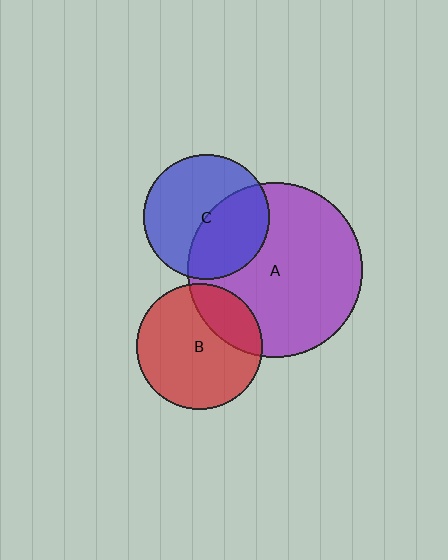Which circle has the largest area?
Circle A (purple).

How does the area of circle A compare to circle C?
Approximately 1.9 times.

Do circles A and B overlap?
Yes.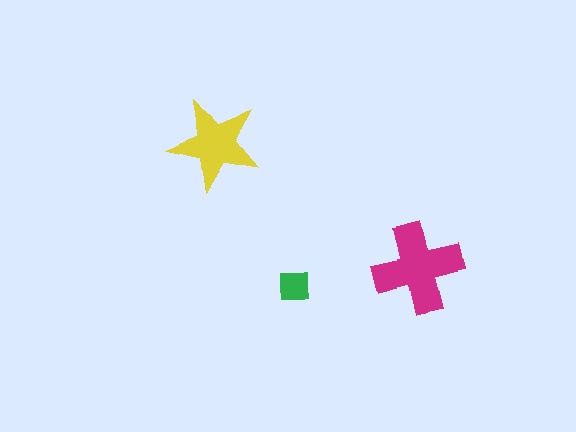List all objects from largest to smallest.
The magenta cross, the yellow star, the green square.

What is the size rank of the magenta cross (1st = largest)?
1st.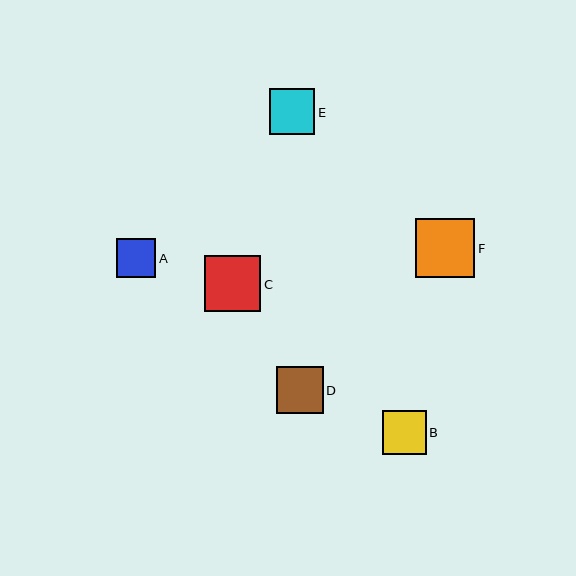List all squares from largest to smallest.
From largest to smallest: F, C, D, E, B, A.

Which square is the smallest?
Square A is the smallest with a size of approximately 39 pixels.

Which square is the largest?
Square F is the largest with a size of approximately 60 pixels.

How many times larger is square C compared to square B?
Square C is approximately 1.3 times the size of square B.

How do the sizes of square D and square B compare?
Square D and square B are approximately the same size.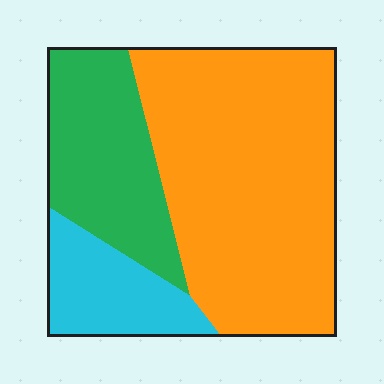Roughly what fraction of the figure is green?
Green covers around 25% of the figure.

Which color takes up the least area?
Cyan, at roughly 15%.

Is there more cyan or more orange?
Orange.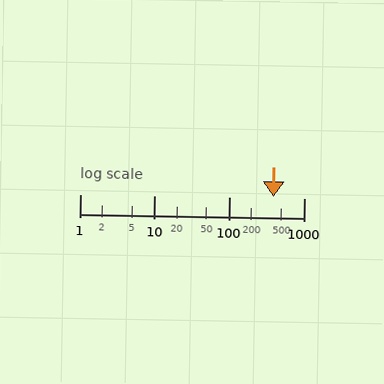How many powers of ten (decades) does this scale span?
The scale spans 3 decades, from 1 to 1000.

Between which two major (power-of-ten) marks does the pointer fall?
The pointer is between 100 and 1000.